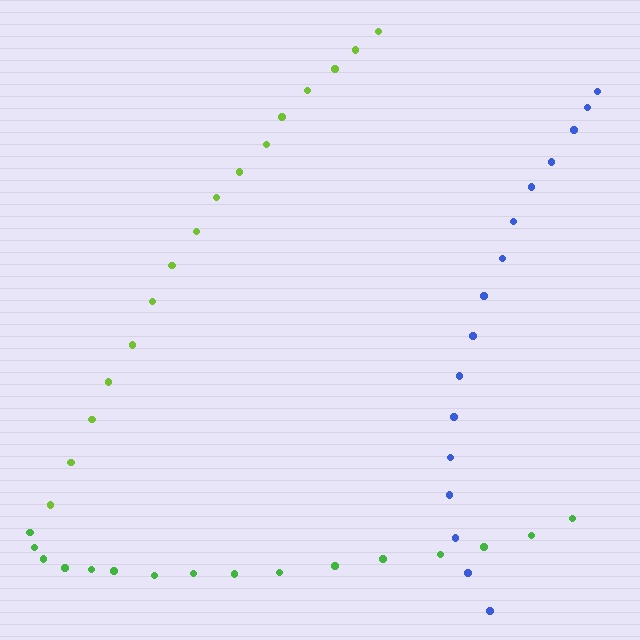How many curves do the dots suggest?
There are 3 distinct paths.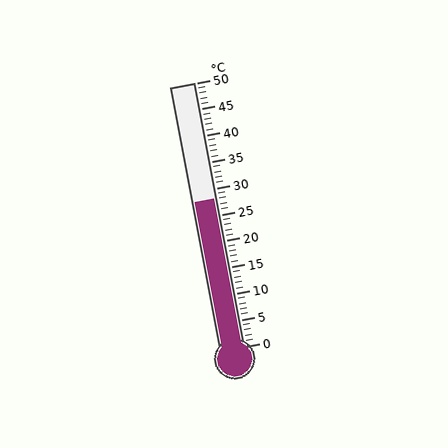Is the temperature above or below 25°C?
The temperature is above 25°C.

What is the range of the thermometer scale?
The thermometer scale ranges from 0°C to 50°C.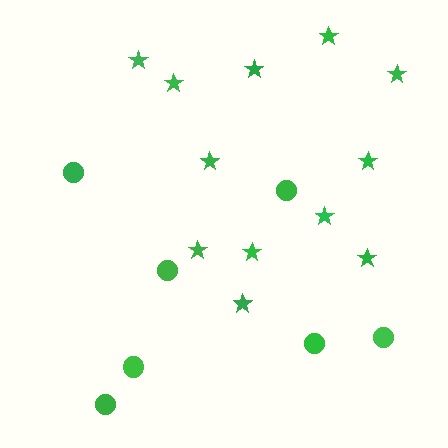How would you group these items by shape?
There are 2 groups: one group of circles (7) and one group of stars (12).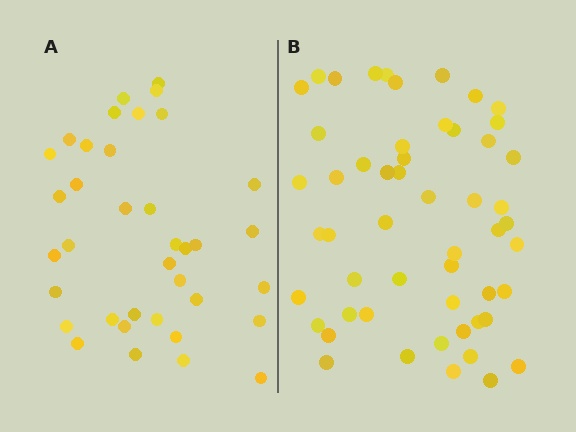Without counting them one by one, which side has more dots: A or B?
Region B (the right region) has more dots.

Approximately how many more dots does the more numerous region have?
Region B has approximately 15 more dots than region A.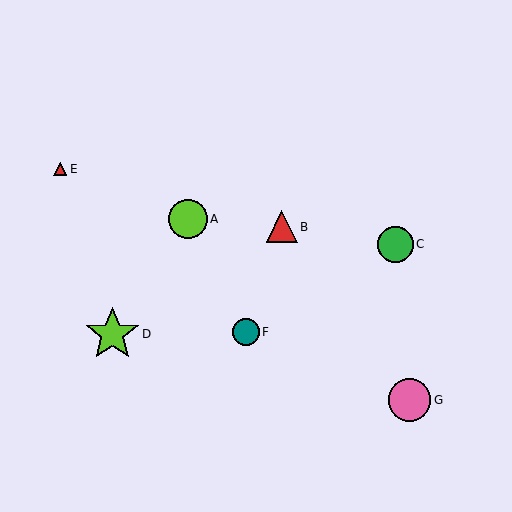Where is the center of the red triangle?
The center of the red triangle is at (60, 169).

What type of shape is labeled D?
Shape D is a lime star.